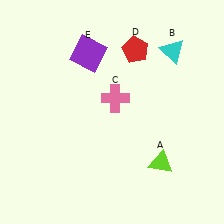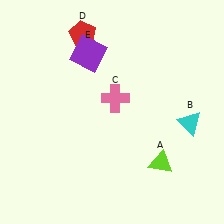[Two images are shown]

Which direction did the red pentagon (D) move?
The red pentagon (D) moved left.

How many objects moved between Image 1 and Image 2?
2 objects moved between the two images.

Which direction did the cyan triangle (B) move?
The cyan triangle (B) moved down.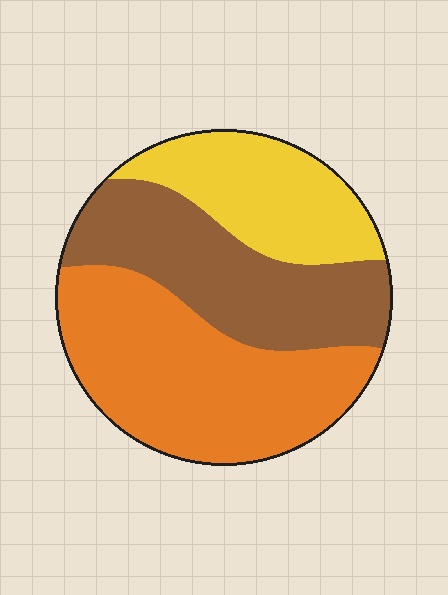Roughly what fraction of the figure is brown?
Brown takes up about one third (1/3) of the figure.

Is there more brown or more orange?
Orange.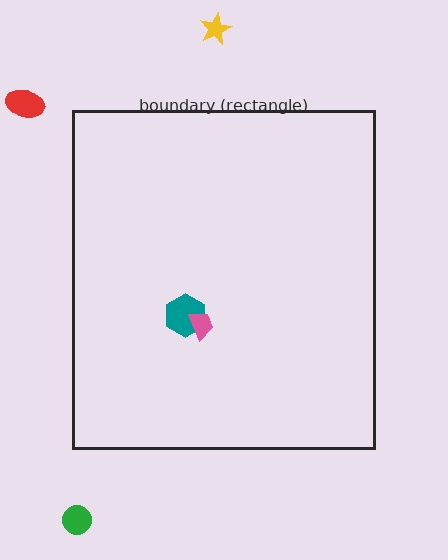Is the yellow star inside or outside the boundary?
Outside.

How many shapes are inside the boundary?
2 inside, 3 outside.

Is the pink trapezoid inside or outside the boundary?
Inside.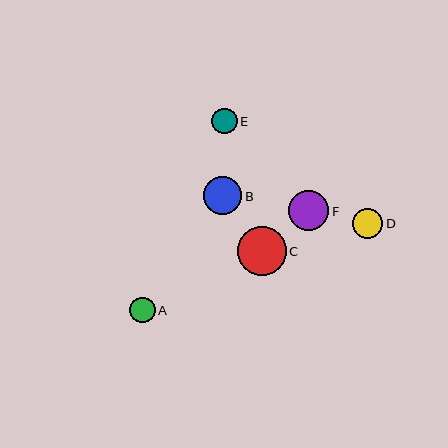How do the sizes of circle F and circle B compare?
Circle F and circle B are approximately the same size.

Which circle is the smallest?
Circle E is the smallest with a size of approximately 25 pixels.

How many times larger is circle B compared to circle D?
Circle B is approximately 1.3 times the size of circle D.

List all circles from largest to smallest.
From largest to smallest: C, F, B, D, A, E.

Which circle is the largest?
Circle C is the largest with a size of approximately 49 pixels.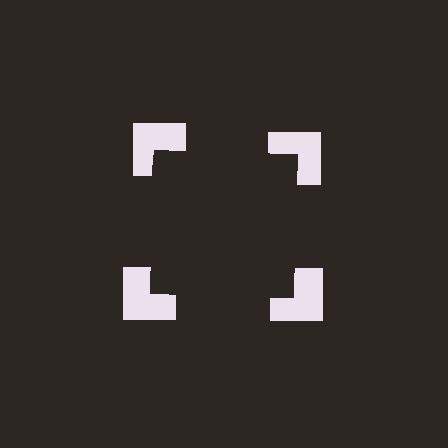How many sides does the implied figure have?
4 sides.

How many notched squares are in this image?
There are 4 — one at each vertex of the illusory square.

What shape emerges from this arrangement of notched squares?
An illusory square — its edges are inferred from the aligned wedge cuts in the notched squares, not physically drawn.